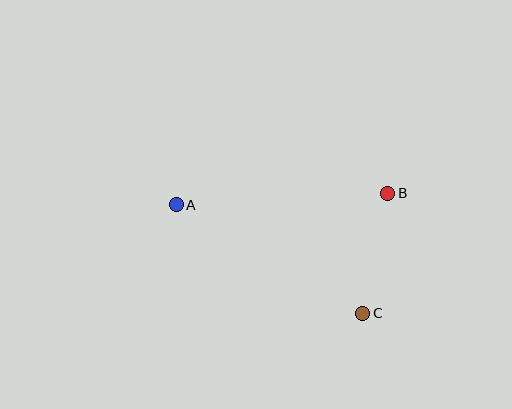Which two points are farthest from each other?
Points A and C are farthest from each other.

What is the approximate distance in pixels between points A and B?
The distance between A and B is approximately 212 pixels.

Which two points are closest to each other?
Points B and C are closest to each other.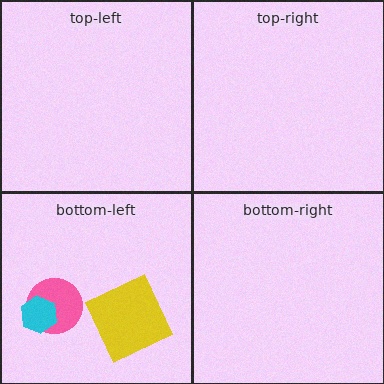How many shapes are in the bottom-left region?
3.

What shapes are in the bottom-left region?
The yellow square, the pink circle, the cyan hexagon.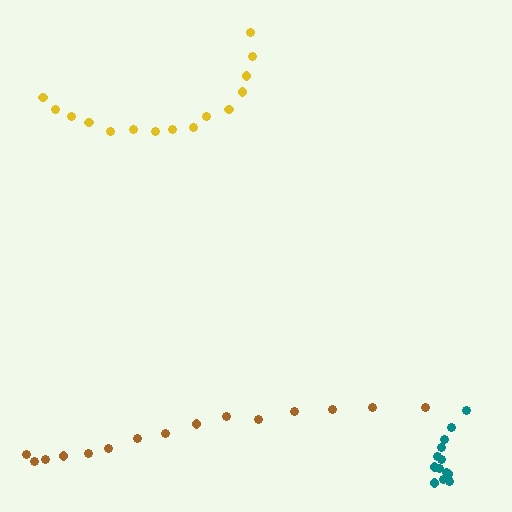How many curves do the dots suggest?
There are 3 distinct paths.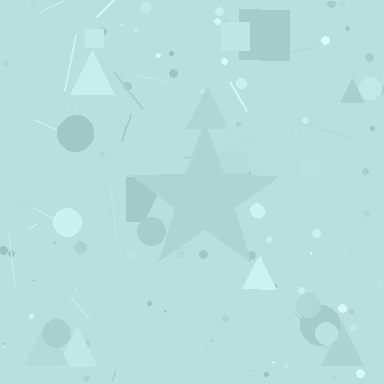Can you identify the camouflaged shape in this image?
The camouflaged shape is a star.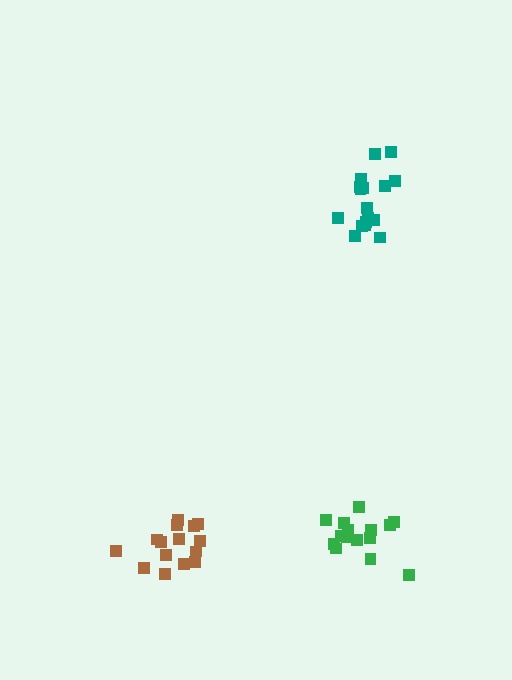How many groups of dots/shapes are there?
There are 3 groups.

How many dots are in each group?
Group 1: 15 dots, Group 2: 17 dots, Group 3: 15 dots (47 total).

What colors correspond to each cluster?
The clusters are colored: brown, teal, green.